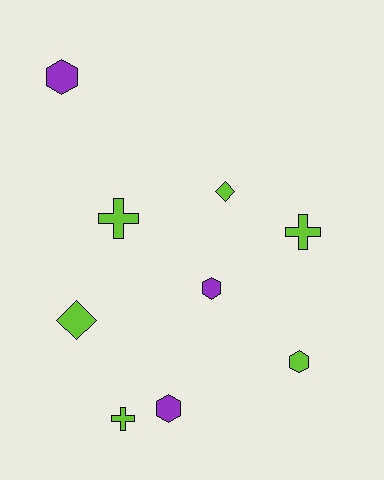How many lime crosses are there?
There are 3 lime crosses.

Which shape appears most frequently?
Hexagon, with 4 objects.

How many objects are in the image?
There are 9 objects.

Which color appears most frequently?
Lime, with 6 objects.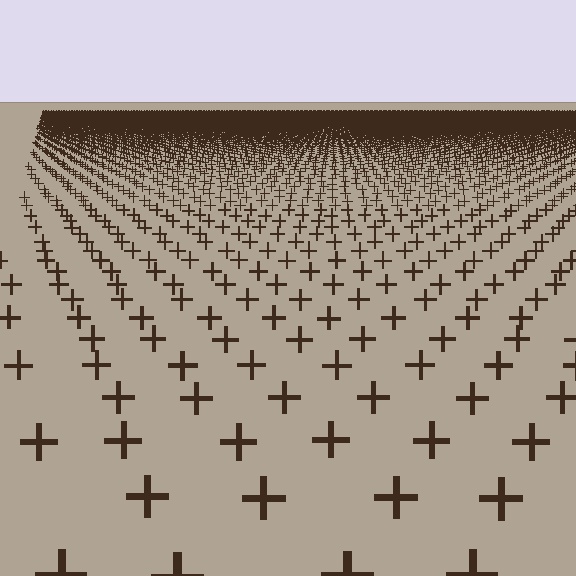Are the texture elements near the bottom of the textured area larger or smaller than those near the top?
Larger. Near the bottom, elements are closer to the viewer and appear at a bigger on-screen size.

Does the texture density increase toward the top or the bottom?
Density increases toward the top.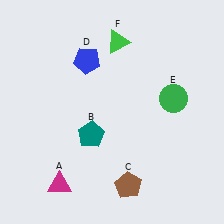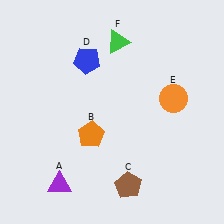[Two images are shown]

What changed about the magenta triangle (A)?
In Image 1, A is magenta. In Image 2, it changed to purple.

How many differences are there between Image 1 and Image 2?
There are 3 differences between the two images.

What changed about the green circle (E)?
In Image 1, E is green. In Image 2, it changed to orange.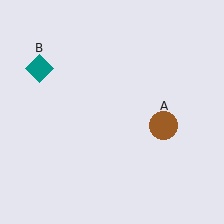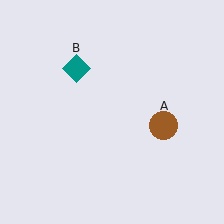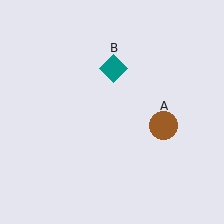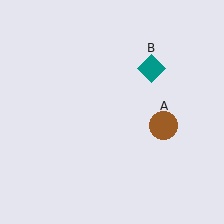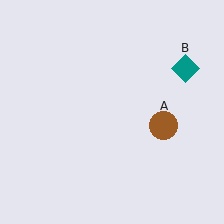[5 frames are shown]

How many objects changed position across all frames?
1 object changed position: teal diamond (object B).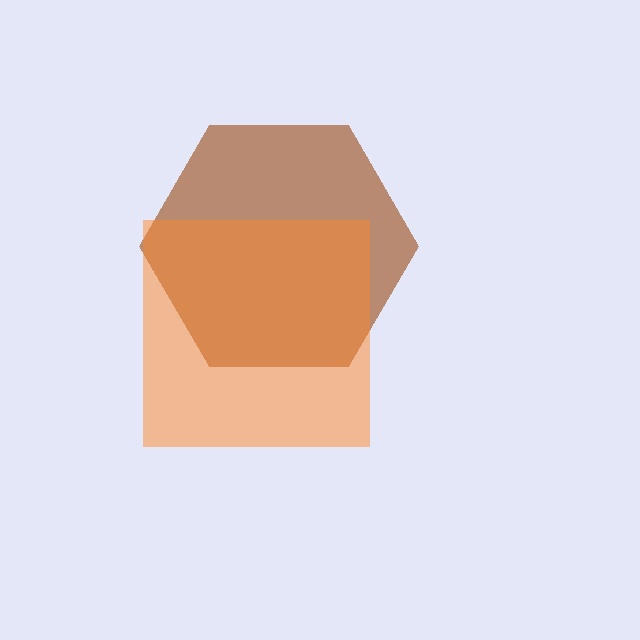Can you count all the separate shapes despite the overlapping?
Yes, there are 2 separate shapes.